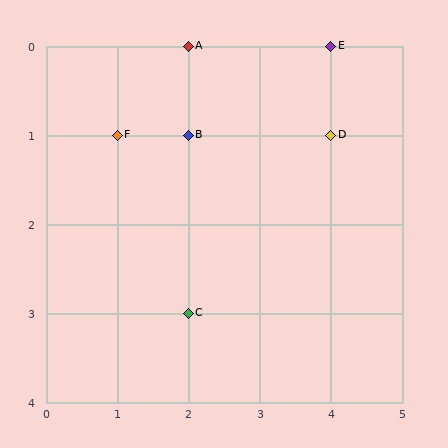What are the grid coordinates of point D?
Point D is at grid coordinates (4, 1).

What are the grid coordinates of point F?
Point F is at grid coordinates (1, 1).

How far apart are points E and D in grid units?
Points E and D are 1 row apart.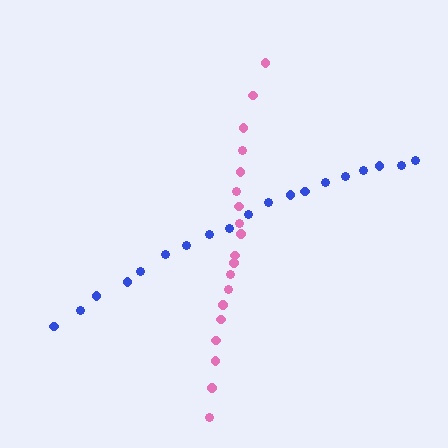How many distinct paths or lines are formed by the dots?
There are 2 distinct paths.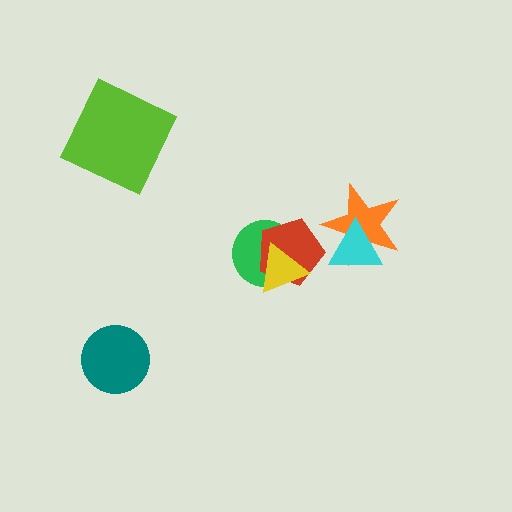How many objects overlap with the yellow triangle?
2 objects overlap with the yellow triangle.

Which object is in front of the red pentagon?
The yellow triangle is in front of the red pentagon.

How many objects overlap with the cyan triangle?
1 object overlaps with the cyan triangle.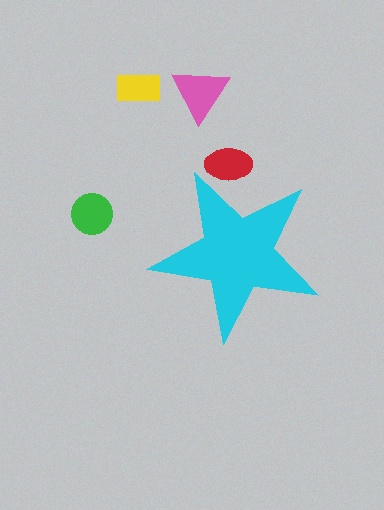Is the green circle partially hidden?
No, the green circle is fully visible.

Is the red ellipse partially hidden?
Yes, the red ellipse is partially hidden behind the cyan star.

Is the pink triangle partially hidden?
No, the pink triangle is fully visible.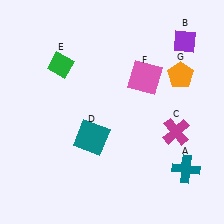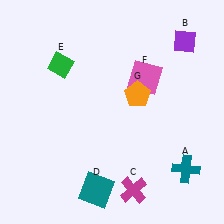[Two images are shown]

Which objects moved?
The objects that moved are: the magenta cross (C), the teal square (D), the orange pentagon (G).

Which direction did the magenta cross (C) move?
The magenta cross (C) moved down.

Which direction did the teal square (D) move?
The teal square (D) moved down.